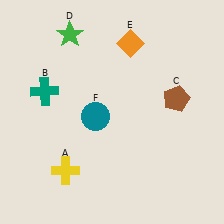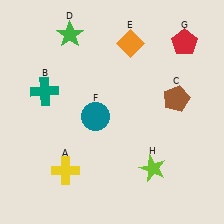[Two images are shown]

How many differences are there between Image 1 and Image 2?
There are 2 differences between the two images.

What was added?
A red pentagon (G), a lime star (H) were added in Image 2.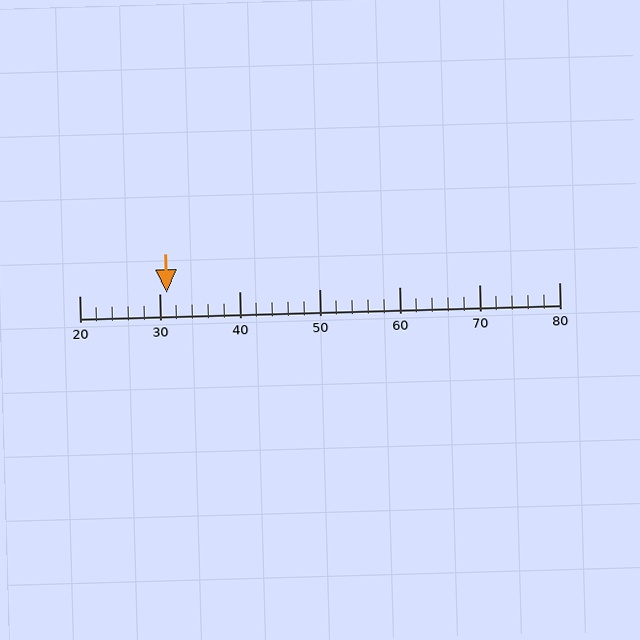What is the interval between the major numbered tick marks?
The major tick marks are spaced 10 units apart.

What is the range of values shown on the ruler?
The ruler shows values from 20 to 80.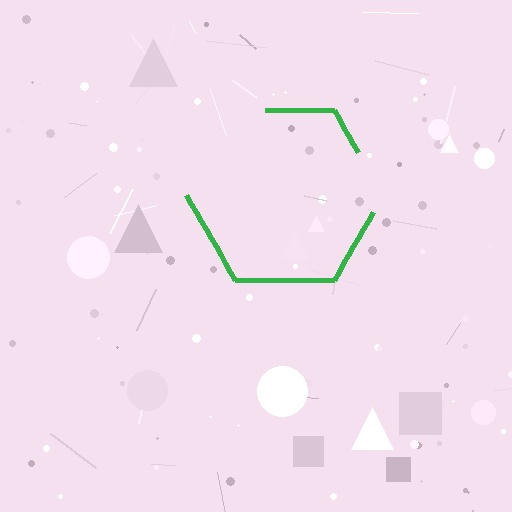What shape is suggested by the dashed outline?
The dashed outline suggests a hexagon.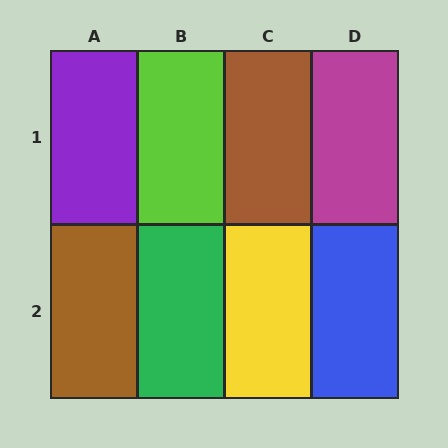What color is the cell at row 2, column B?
Green.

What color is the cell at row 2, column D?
Blue.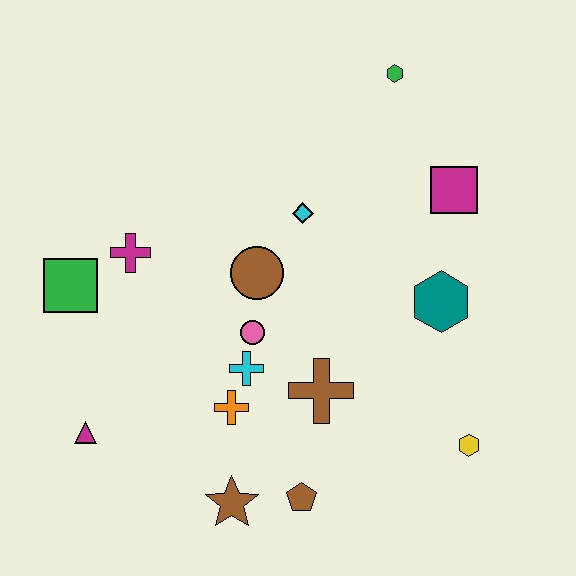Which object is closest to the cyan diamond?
The brown circle is closest to the cyan diamond.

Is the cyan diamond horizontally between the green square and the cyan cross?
No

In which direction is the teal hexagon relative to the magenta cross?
The teal hexagon is to the right of the magenta cross.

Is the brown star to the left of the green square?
No